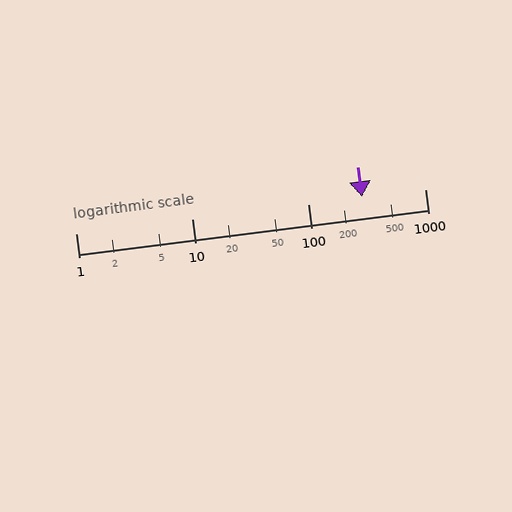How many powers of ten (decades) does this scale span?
The scale spans 3 decades, from 1 to 1000.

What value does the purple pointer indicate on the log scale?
The pointer indicates approximately 290.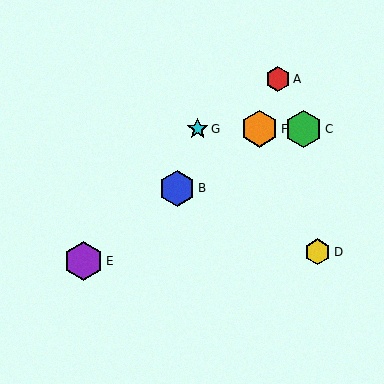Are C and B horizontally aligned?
No, C is at y≈129 and B is at y≈188.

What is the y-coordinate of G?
Object G is at y≈129.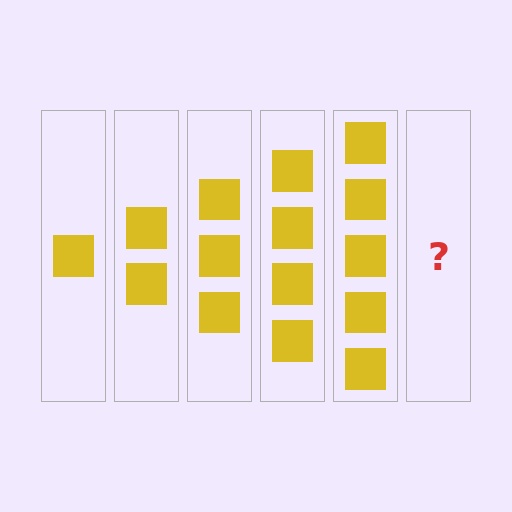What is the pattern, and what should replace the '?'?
The pattern is that each step adds one more square. The '?' should be 6 squares.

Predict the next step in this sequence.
The next step is 6 squares.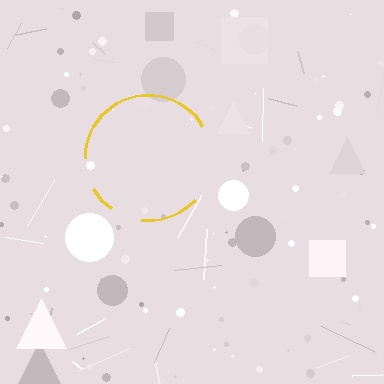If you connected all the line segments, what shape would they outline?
They would outline a circle.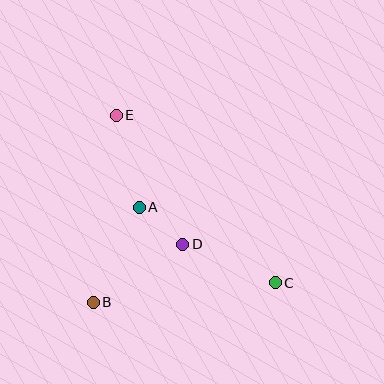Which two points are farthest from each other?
Points C and E are farthest from each other.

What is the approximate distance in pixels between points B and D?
The distance between B and D is approximately 106 pixels.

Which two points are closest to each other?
Points A and D are closest to each other.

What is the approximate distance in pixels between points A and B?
The distance between A and B is approximately 106 pixels.